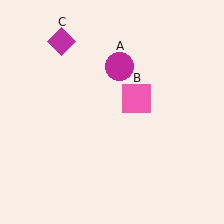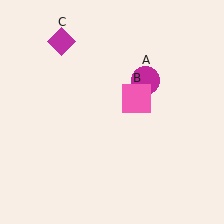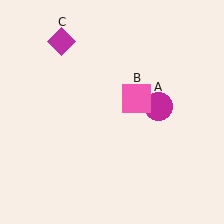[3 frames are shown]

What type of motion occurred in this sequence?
The magenta circle (object A) rotated clockwise around the center of the scene.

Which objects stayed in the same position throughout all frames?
Pink square (object B) and magenta diamond (object C) remained stationary.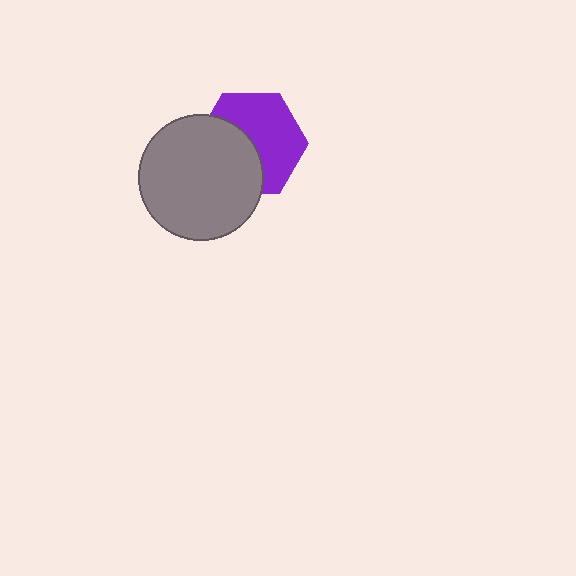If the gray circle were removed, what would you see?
You would see the complete purple hexagon.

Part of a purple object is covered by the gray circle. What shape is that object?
It is a hexagon.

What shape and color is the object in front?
The object in front is a gray circle.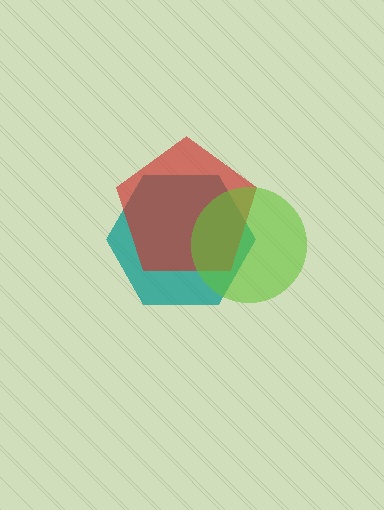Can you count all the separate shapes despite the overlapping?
Yes, there are 3 separate shapes.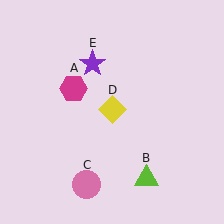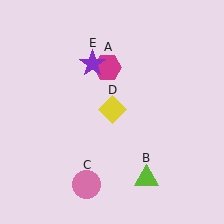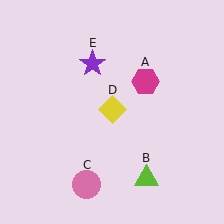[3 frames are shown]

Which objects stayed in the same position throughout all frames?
Lime triangle (object B) and pink circle (object C) and yellow diamond (object D) and purple star (object E) remained stationary.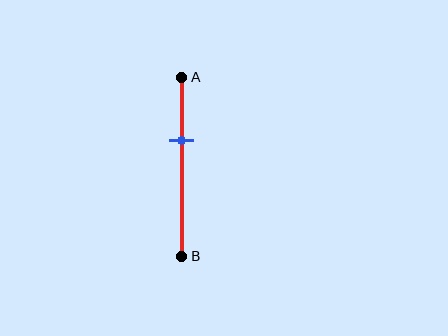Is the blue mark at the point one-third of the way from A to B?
Yes, the mark is approximately at the one-third point.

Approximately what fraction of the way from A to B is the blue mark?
The blue mark is approximately 35% of the way from A to B.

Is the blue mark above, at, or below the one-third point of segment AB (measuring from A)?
The blue mark is approximately at the one-third point of segment AB.